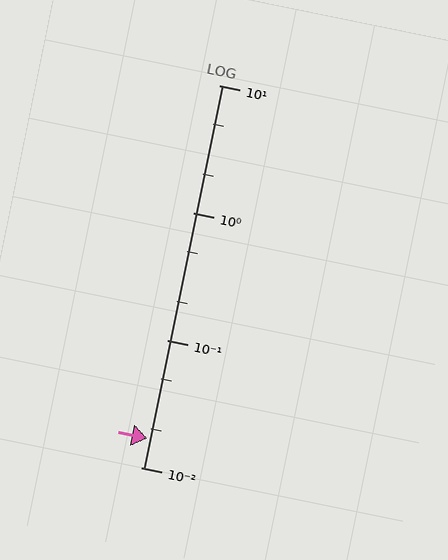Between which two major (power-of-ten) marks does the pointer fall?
The pointer is between 0.01 and 0.1.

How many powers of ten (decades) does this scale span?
The scale spans 3 decades, from 0.01 to 10.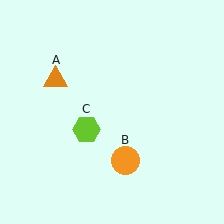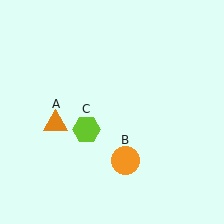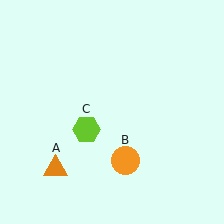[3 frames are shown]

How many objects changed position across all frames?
1 object changed position: orange triangle (object A).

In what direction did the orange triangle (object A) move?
The orange triangle (object A) moved down.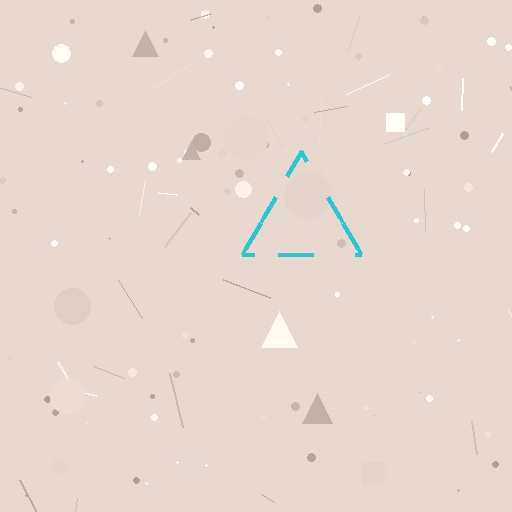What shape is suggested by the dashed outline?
The dashed outline suggests a triangle.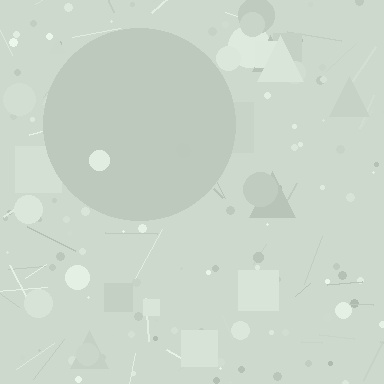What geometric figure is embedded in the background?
A circle is embedded in the background.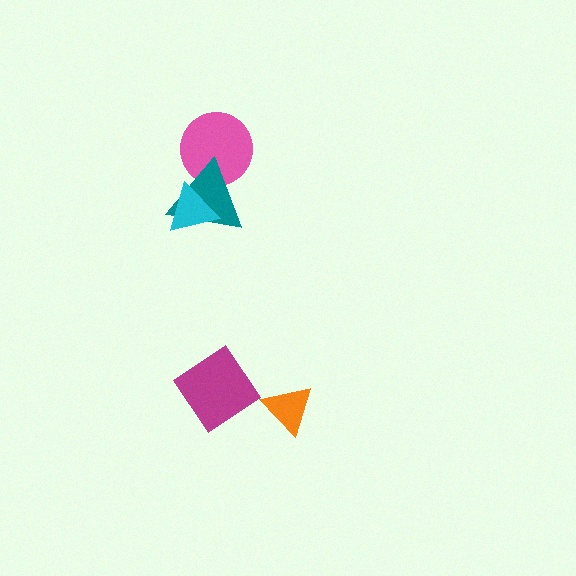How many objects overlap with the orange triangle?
0 objects overlap with the orange triangle.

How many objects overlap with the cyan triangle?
1 object overlaps with the cyan triangle.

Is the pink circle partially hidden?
Yes, it is partially covered by another shape.